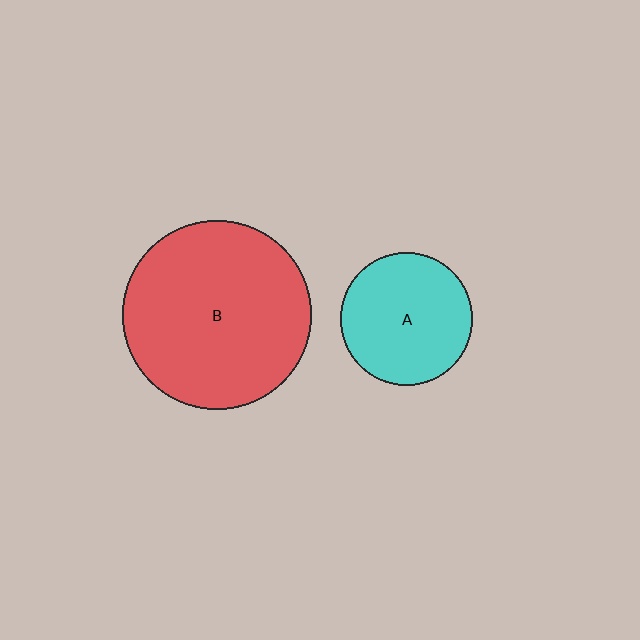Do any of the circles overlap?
No, none of the circles overlap.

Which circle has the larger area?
Circle B (red).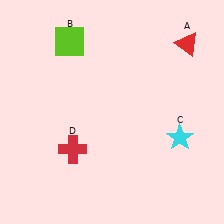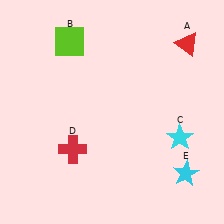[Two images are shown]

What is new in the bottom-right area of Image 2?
A cyan star (E) was added in the bottom-right area of Image 2.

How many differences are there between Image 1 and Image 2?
There is 1 difference between the two images.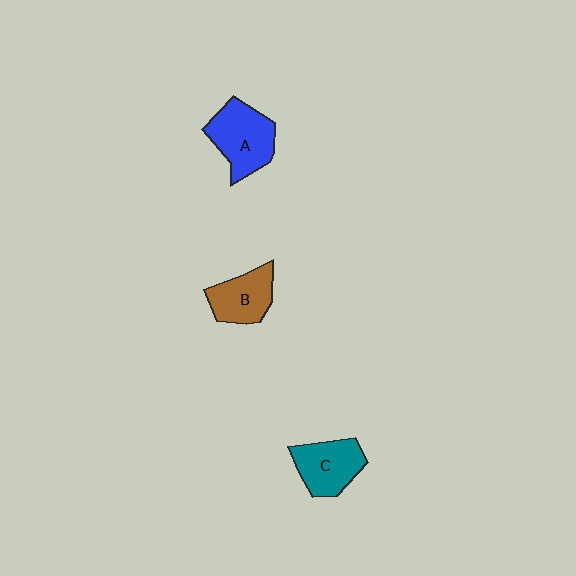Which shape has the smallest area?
Shape B (brown).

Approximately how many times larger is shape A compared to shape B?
Approximately 1.3 times.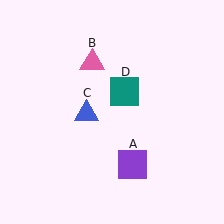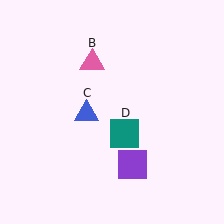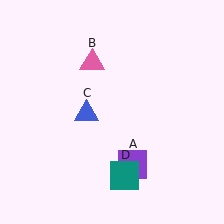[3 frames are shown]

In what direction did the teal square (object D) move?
The teal square (object D) moved down.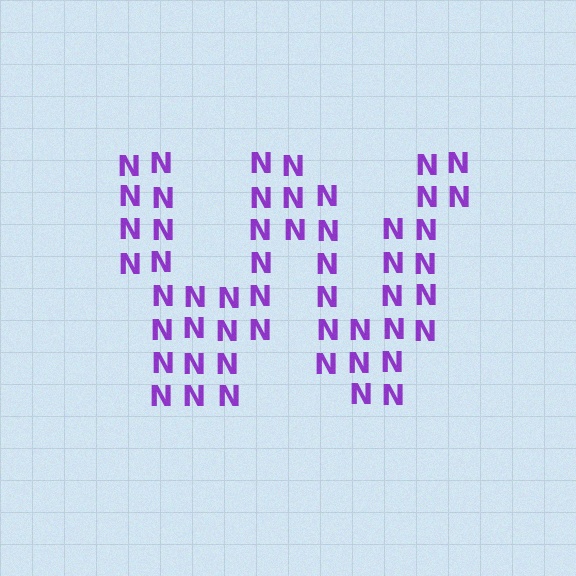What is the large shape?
The large shape is the letter W.